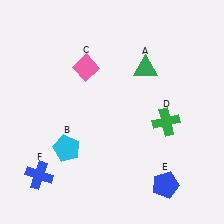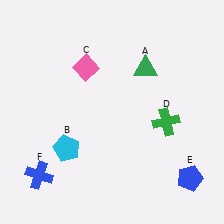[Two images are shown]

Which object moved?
The blue pentagon (E) moved right.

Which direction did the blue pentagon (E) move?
The blue pentagon (E) moved right.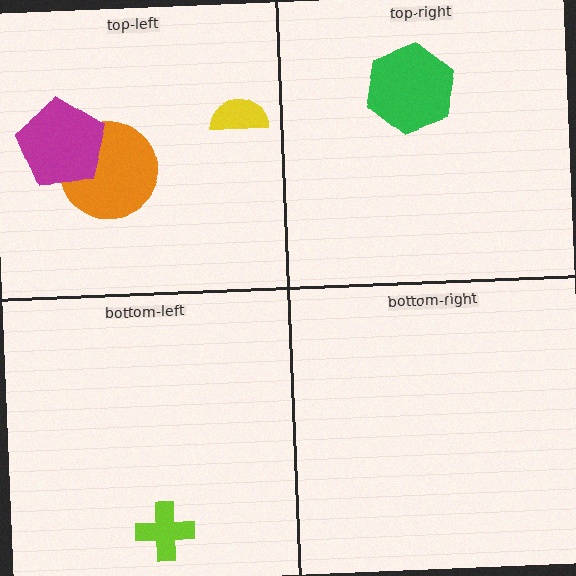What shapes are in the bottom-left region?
The lime cross.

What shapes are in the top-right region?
The green hexagon.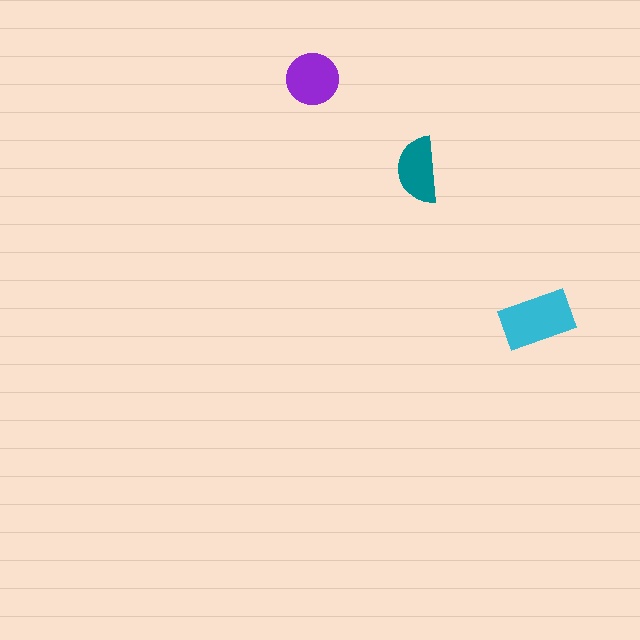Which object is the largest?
The cyan rectangle.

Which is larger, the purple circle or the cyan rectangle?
The cyan rectangle.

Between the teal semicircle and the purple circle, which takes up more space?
The purple circle.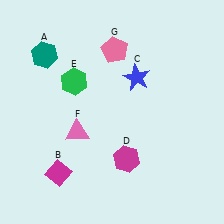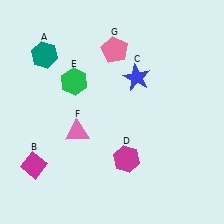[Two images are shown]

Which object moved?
The magenta diamond (B) moved left.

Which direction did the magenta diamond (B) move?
The magenta diamond (B) moved left.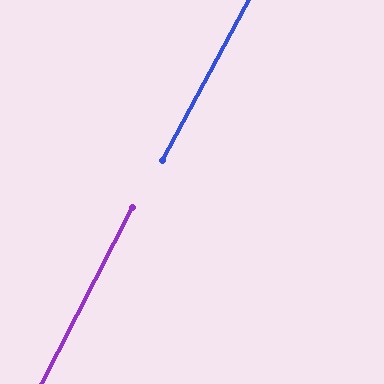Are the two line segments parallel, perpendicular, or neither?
Parallel — their directions differ by only 1.1°.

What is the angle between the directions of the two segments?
Approximately 1 degree.